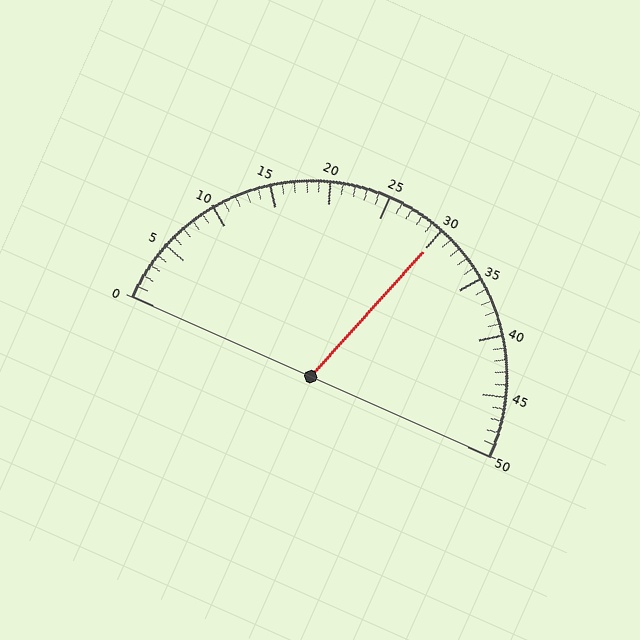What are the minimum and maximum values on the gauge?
The gauge ranges from 0 to 50.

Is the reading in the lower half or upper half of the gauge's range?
The reading is in the upper half of the range (0 to 50).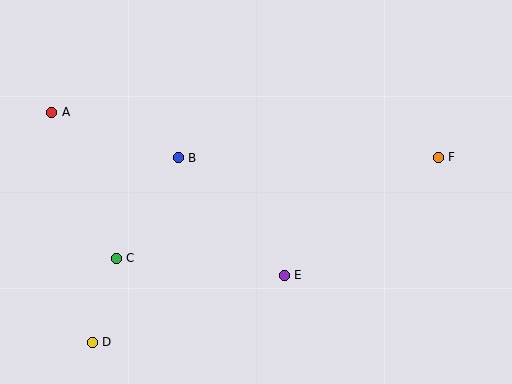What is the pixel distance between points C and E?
The distance between C and E is 169 pixels.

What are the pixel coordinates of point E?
Point E is at (284, 275).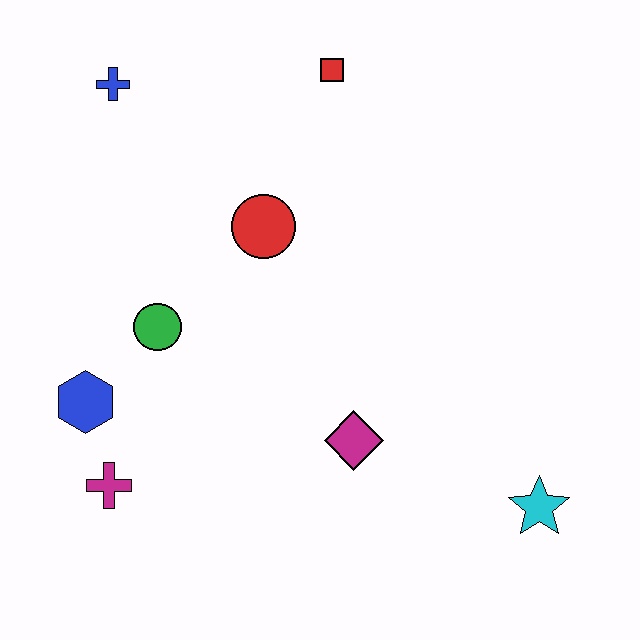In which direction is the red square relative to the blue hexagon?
The red square is above the blue hexagon.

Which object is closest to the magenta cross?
The blue hexagon is closest to the magenta cross.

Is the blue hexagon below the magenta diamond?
No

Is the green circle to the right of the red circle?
No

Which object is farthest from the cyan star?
The blue cross is farthest from the cyan star.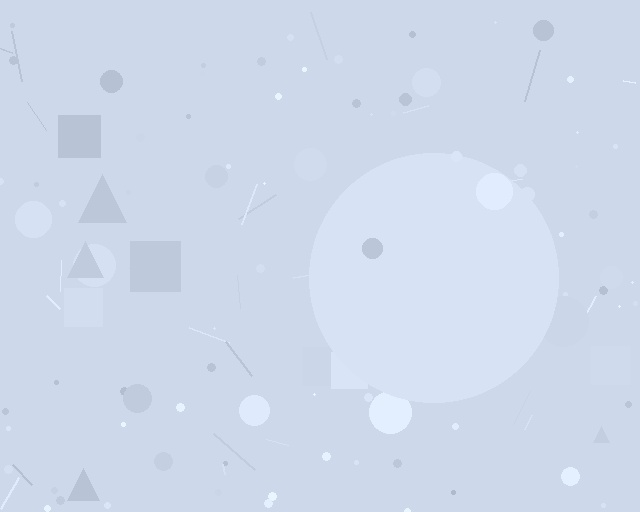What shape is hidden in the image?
A circle is hidden in the image.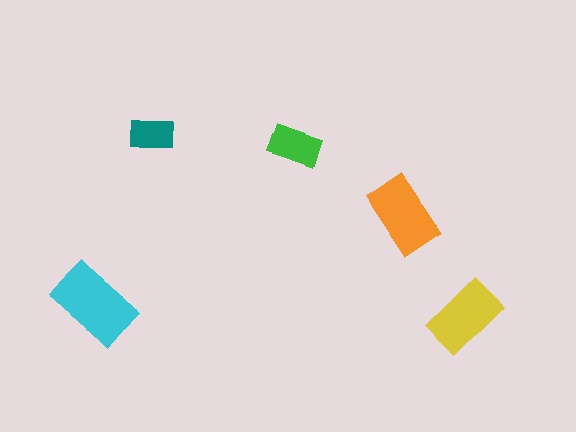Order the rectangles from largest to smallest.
the cyan one, the orange one, the yellow one, the green one, the teal one.